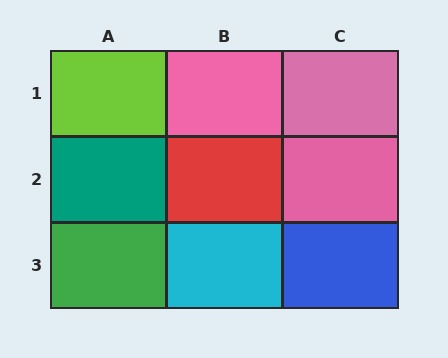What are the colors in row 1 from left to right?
Lime, pink, pink.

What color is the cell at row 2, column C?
Pink.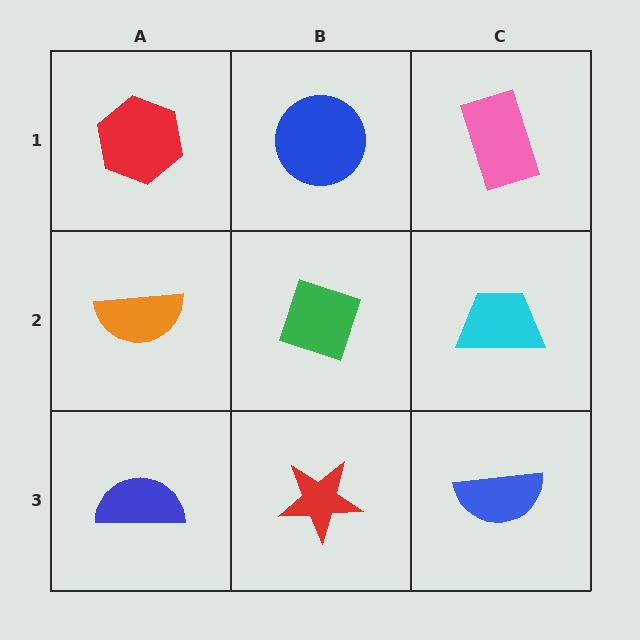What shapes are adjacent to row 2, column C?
A pink rectangle (row 1, column C), a blue semicircle (row 3, column C), a green diamond (row 2, column B).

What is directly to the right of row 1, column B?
A pink rectangle.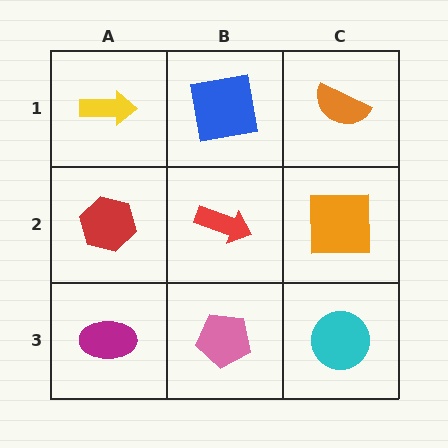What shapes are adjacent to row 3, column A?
A red hexagon (row 2, column A), a pink pentagon (row 3, column B).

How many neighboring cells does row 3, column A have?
2.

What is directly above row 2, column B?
A blue square.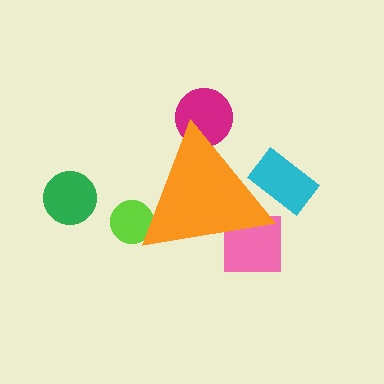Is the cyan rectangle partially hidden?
Yes, the cyan rectangle is partially hidden behind the orange triangle.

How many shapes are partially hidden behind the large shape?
5 shapes are partially hidden.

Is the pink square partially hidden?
Yes, the pink square is partially hidden behind the orange triangle.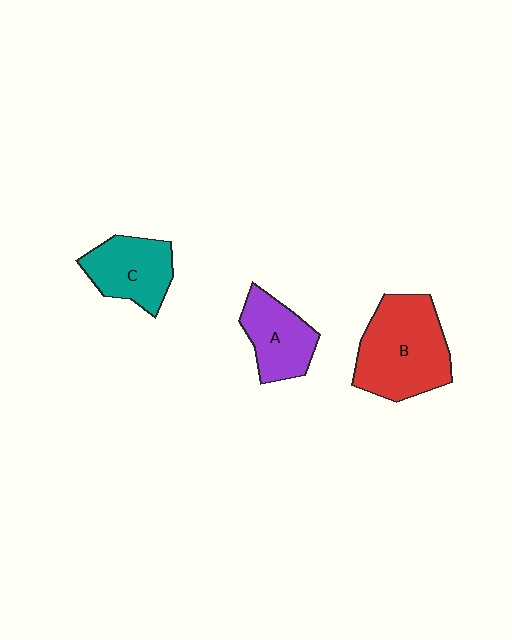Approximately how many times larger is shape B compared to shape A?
Approximately 1.7 times.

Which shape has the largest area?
Shape B (red).